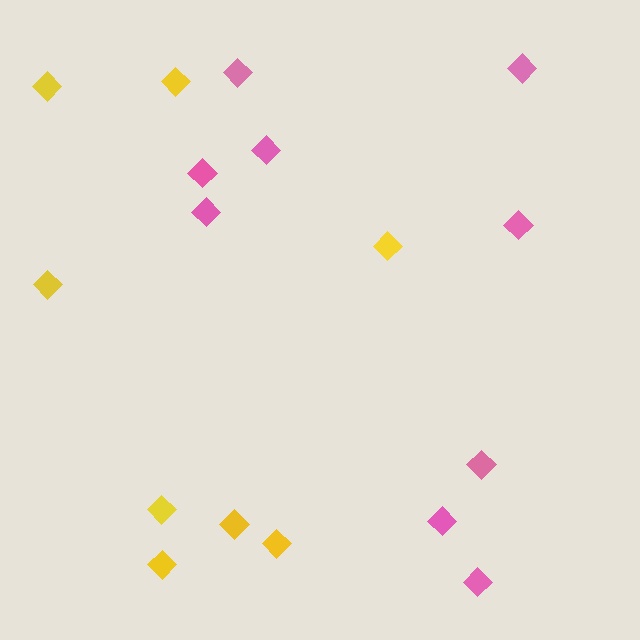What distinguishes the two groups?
There are 2 groups: one group of yellow diamonds (8) and one group of pink diamonds (9).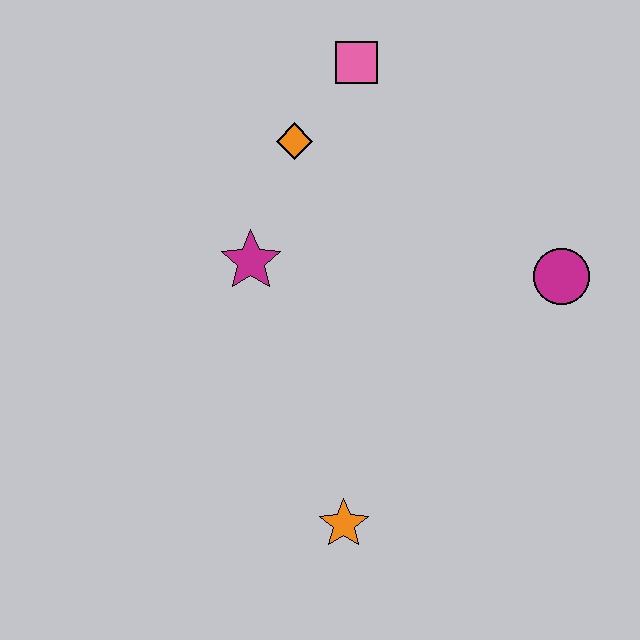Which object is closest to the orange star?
The magenta star is closest to the orange star.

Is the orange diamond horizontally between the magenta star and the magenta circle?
Yes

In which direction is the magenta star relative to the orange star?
The magenta star is above the orange star.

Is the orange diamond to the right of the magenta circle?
No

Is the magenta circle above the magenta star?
No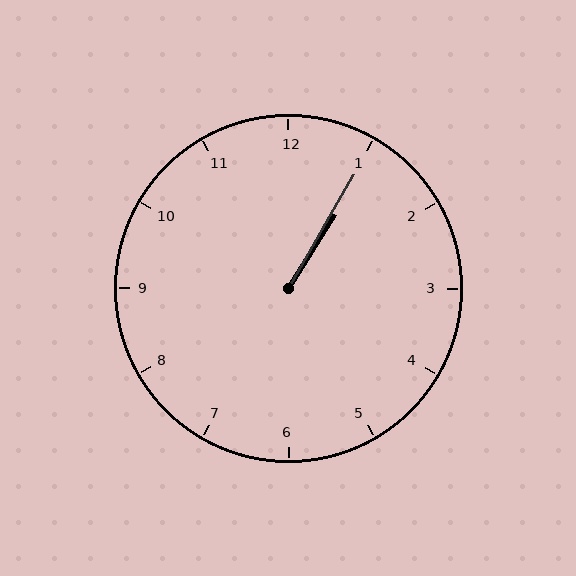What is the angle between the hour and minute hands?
Approximately 2 degrees.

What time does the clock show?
1:05.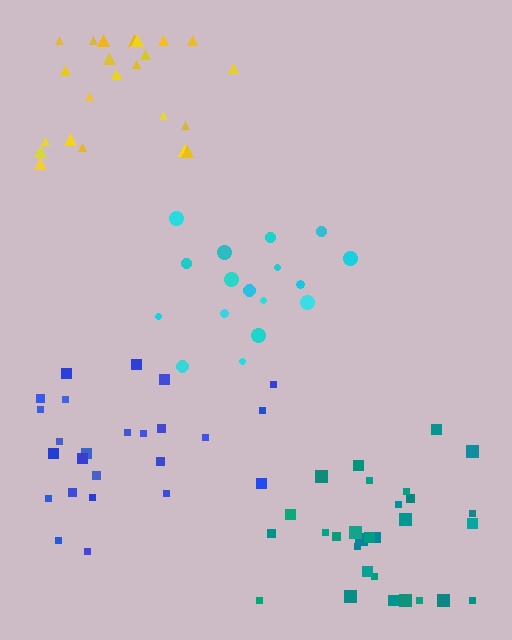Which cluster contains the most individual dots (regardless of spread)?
Teal (29).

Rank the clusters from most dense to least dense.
blue, cyan, teal, yellow.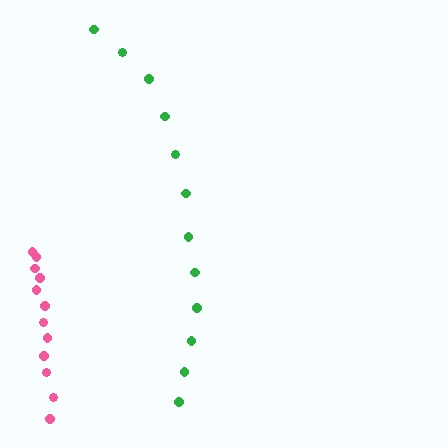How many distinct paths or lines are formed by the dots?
There are 2 distinct paths.